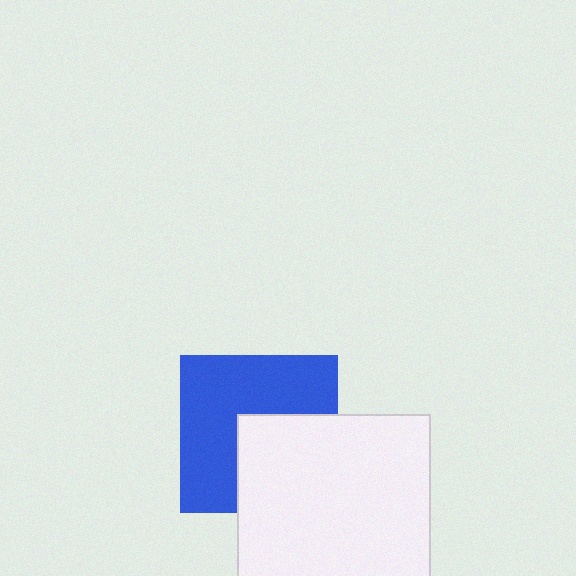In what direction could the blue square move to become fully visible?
The blue square could move toward the upper-left. That would shift it out from behind the white square entirely.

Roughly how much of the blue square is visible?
About half of it is visible (roughly 60%).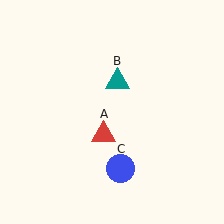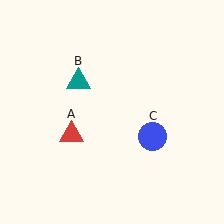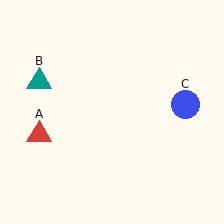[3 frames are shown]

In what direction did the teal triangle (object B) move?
The teal triangle (object B) moved left.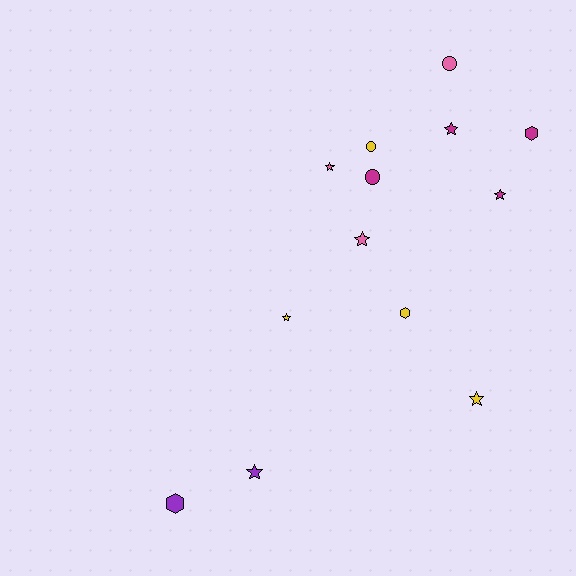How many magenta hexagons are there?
There is 1 magenta hexagon.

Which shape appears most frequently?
Star, with 7 objects.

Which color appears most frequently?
Yellow, with 4 objects.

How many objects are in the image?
There are 13 objects.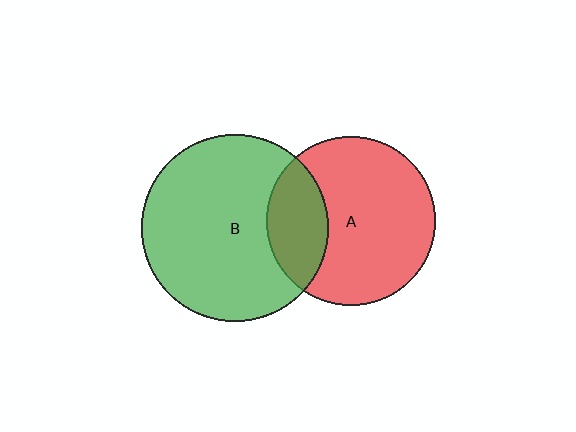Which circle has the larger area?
Circle B (green).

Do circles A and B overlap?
Yes.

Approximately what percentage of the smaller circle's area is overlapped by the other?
Approximately 25%.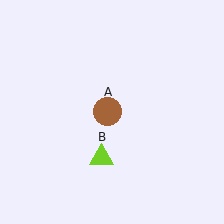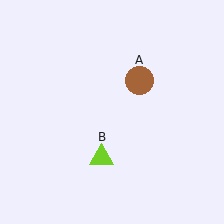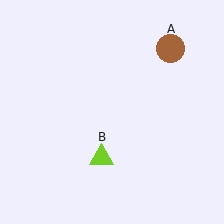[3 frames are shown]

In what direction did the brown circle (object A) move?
The brown circle (object A) moved up and to the right.